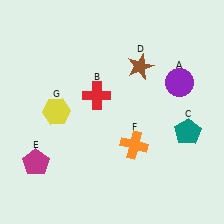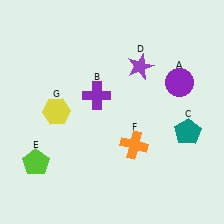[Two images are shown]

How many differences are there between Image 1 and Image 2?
There are 3 differences between the two images.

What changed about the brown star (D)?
In Image 1, D is brown. In Image 2, it changed to purple.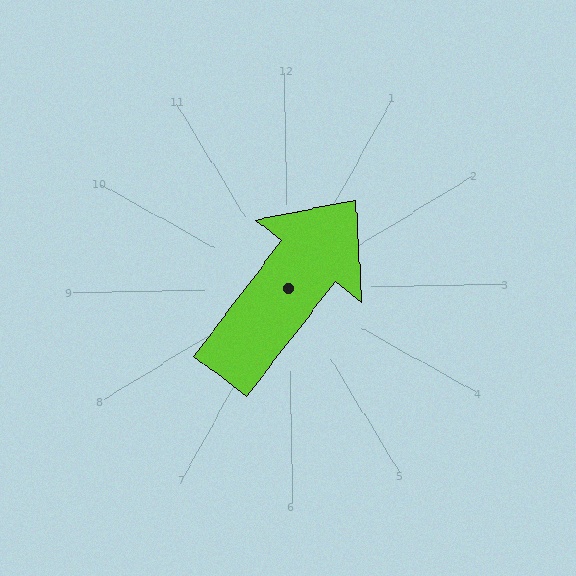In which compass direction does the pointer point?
Northeast.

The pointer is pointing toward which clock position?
Roughly 1 o'clock.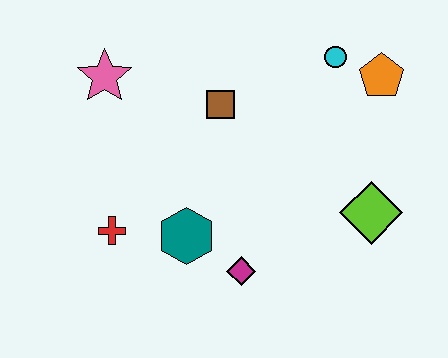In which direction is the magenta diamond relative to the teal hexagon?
The magenta diamond is to the right of the teal hexagon.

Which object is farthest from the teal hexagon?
The orange pentagon is farthest from the teal hexagon.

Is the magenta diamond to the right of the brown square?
Yes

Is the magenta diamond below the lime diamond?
Yes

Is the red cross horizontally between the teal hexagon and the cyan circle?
No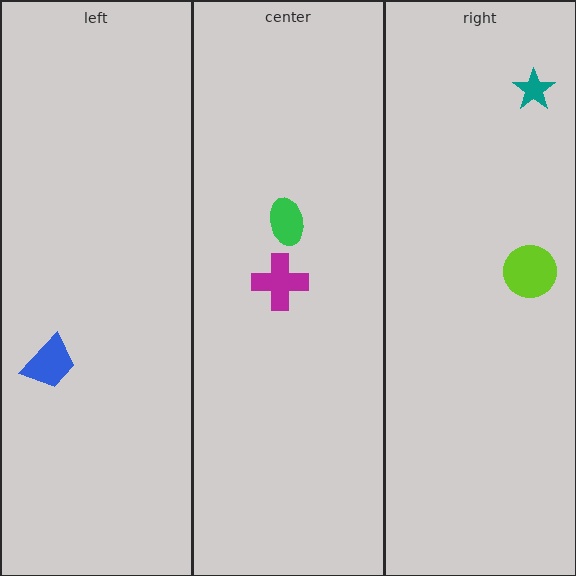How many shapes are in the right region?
2.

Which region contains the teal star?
The right region.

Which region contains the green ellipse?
The center region.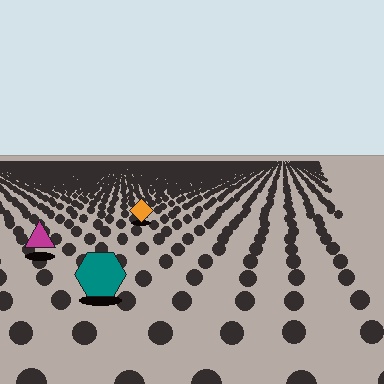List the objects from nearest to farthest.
From nearest to farthest: the teal hexagon, the magenta triangle, the orange diamond.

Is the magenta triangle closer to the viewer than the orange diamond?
Yes. The magenta triangle is closer — you can tell from the texture gradient: the ground texture is coarser near it.